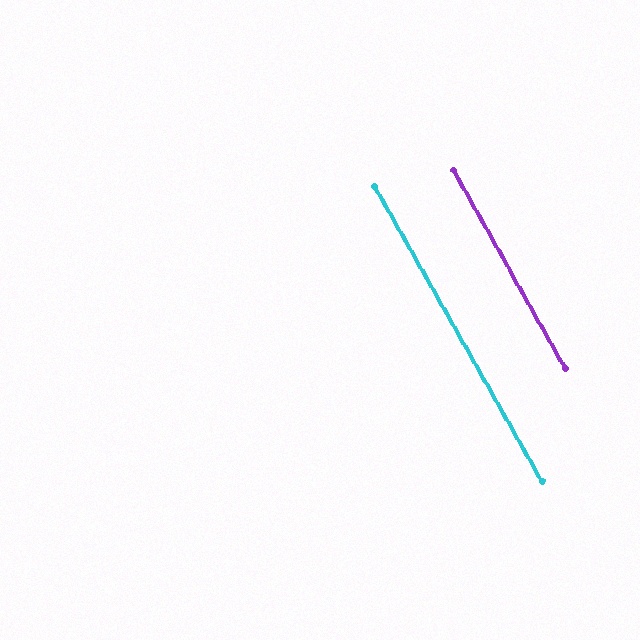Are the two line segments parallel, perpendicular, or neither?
Parallel — their directions differ by only 0.3°.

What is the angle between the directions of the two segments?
Approximately 0 degrees.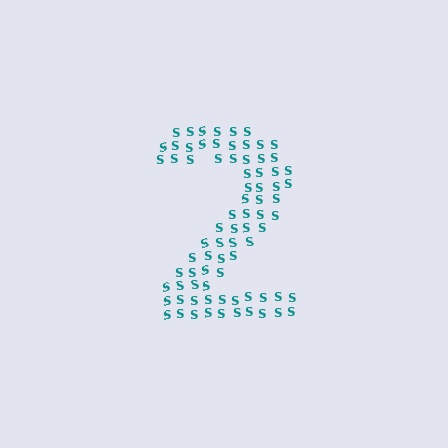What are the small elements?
The small elements are letter S's.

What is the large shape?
The large shape is the digit 2.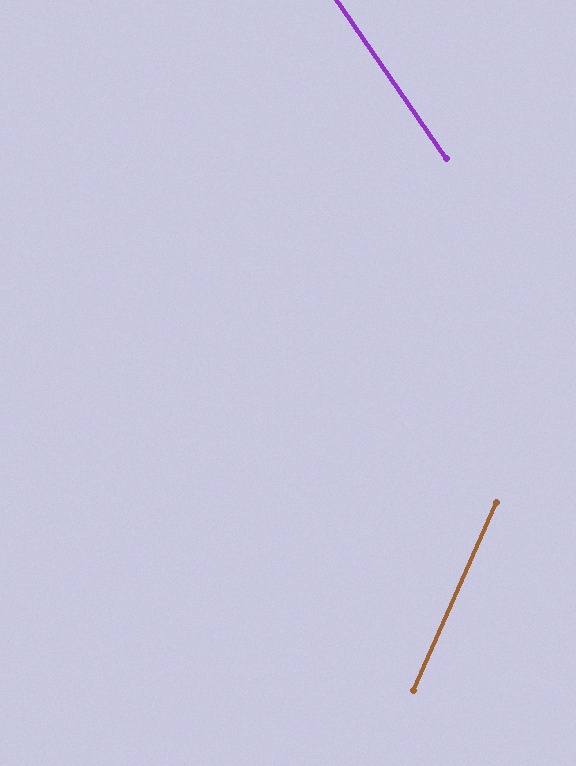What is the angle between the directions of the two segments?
Approximately 58 degrees.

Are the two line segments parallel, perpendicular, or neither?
Neither parallel nor perpendicular — they differ by about 58°.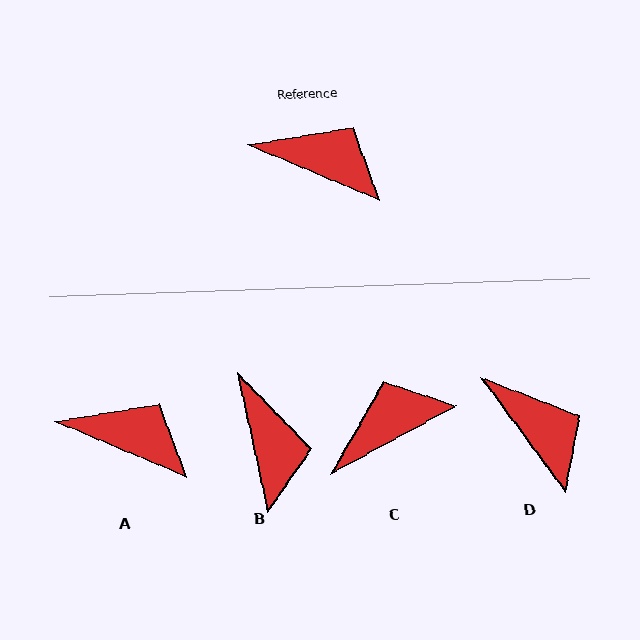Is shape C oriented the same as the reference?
No, it is off by about 51 degrees.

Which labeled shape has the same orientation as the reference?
A.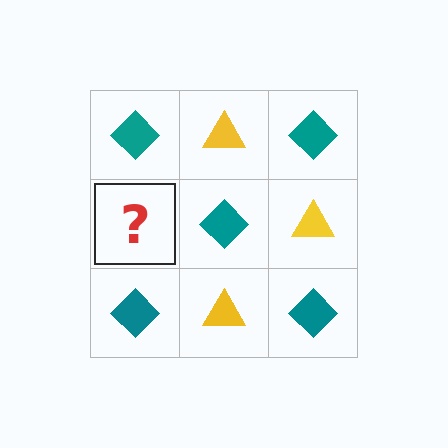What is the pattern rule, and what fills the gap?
The rule is that it alternates teal diamond and yellow triangle in a checkerboard pattern. The gap should be filled with a yellow triangle.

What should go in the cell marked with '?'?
The missing cell should contain a yellow triangle.